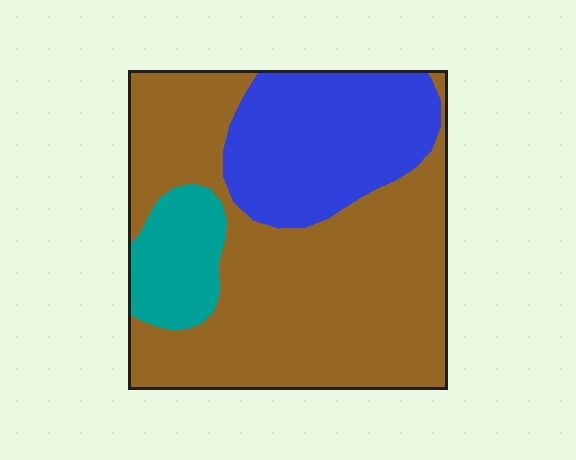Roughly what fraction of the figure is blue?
Blue covers about 25% of the figure.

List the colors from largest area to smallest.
From largest to smallest: brown, blue, teal.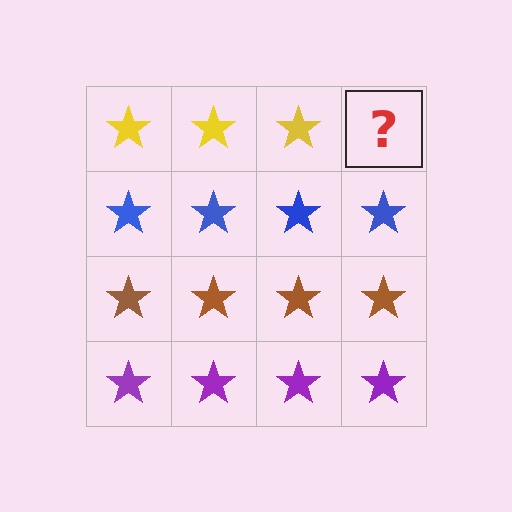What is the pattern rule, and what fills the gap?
The rule is that each row has a consistent color. The gap should be filled with a yellow star.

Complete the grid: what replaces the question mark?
The question mark should be replaced with a yellow star.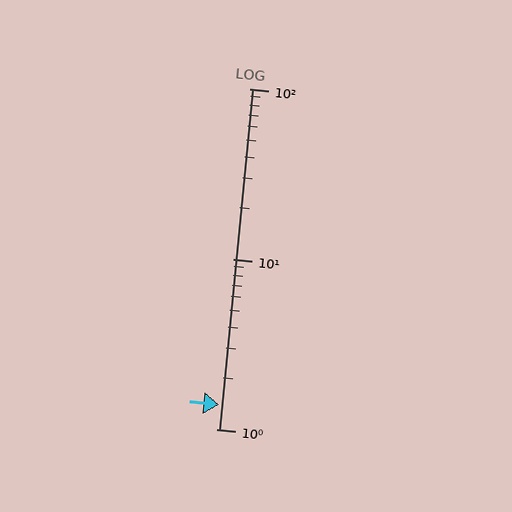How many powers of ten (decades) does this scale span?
The scale spans 2 decades, from 1 to 100.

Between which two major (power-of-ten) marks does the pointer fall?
The pointer is between 1 and 10.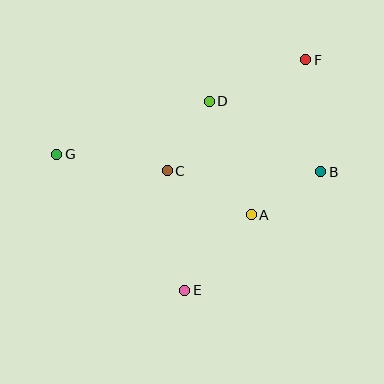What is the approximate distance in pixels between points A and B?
The distance between A and B is approximately 82 pixels.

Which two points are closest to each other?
Points C and D are closest to each other.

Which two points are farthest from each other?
Points F and G are farthest from each other.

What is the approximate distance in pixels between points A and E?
The distance between A and E is approximately 101 pixels.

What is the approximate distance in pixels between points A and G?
The distance between A and G is approximately 204 pixels.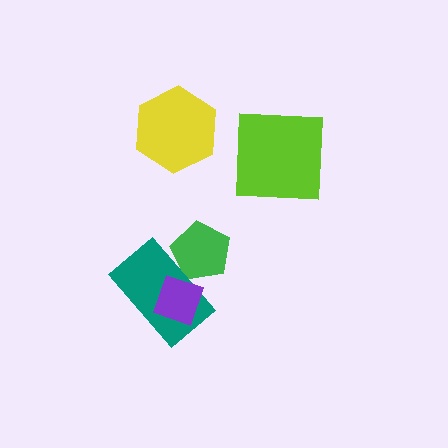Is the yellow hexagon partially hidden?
No, no other shape covers it.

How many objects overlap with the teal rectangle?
2 objects overlap with the teal rectangle.